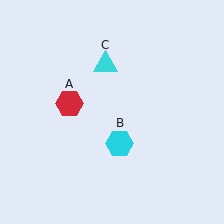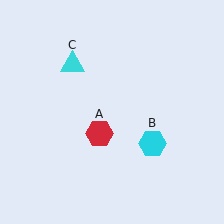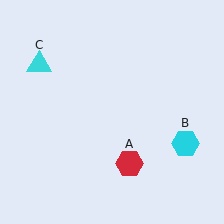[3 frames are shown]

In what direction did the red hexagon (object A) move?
The red hexagon (object A) moved down and to the right.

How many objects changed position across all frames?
3 objects changed position: red hexagon (object A), cyan hexagon (object B), cyan triangle (object C).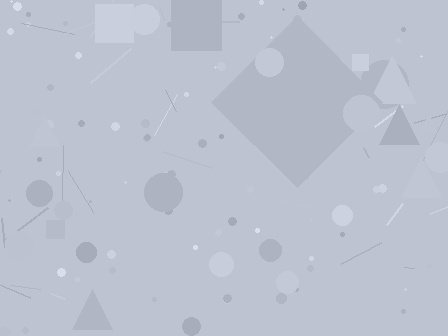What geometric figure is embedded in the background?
A diamond is embedded in the background.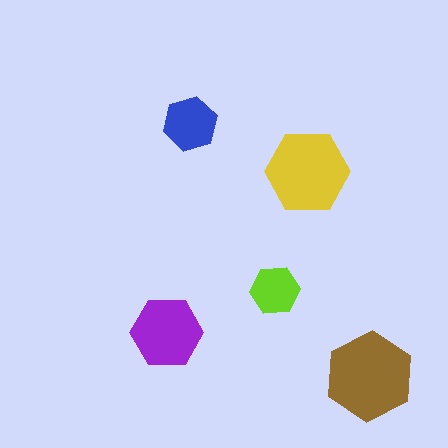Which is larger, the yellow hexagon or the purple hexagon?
The yellow one.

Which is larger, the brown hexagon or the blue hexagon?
The brown one.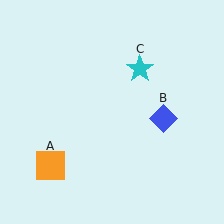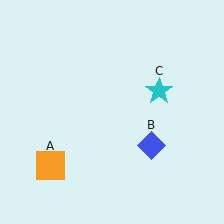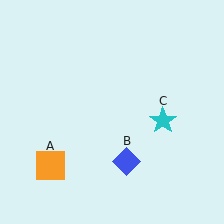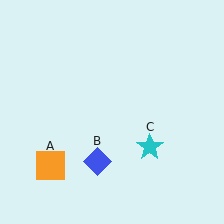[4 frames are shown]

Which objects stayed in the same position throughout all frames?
Orange square (object A) remained stationary.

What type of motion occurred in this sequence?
The blue diamond (object B), cyan star (object C) rotated clockwise around the center of the scene.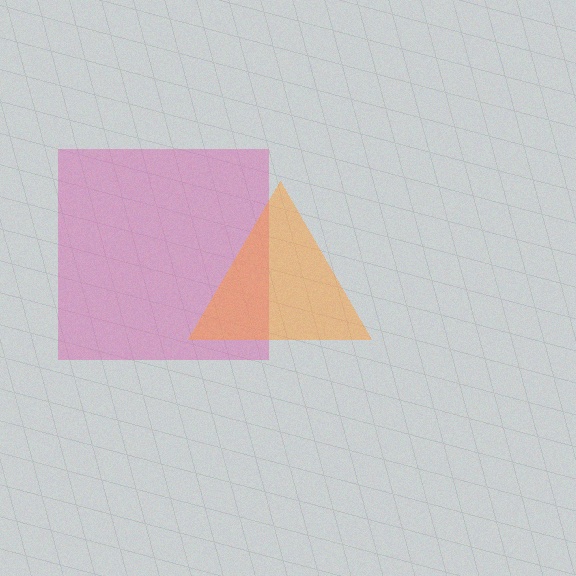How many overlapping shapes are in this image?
There are 2 overlapping shapes in the image.